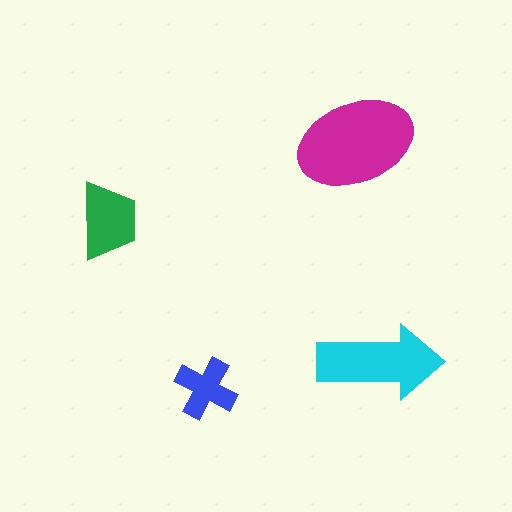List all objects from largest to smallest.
The magenta ellipse, the cyan arrow, the green trapezoid, the blue cross.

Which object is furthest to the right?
The cyan arrow is rightmost.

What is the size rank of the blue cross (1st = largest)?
4th.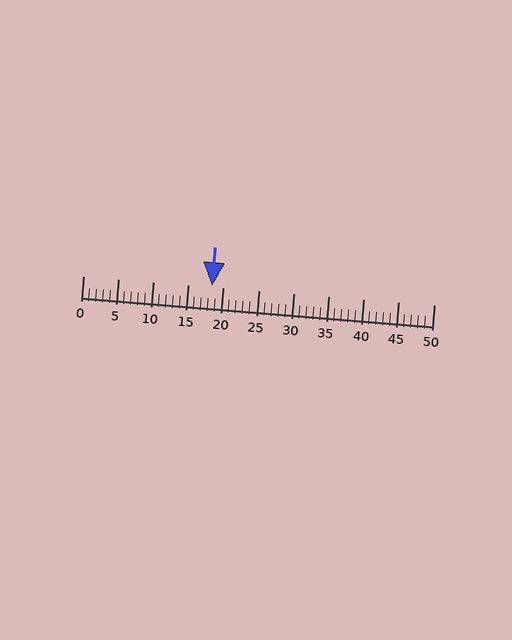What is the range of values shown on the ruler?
The ruler shows values from 0 to 50.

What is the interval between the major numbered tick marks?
The major tick marks are spaced 5 units apart.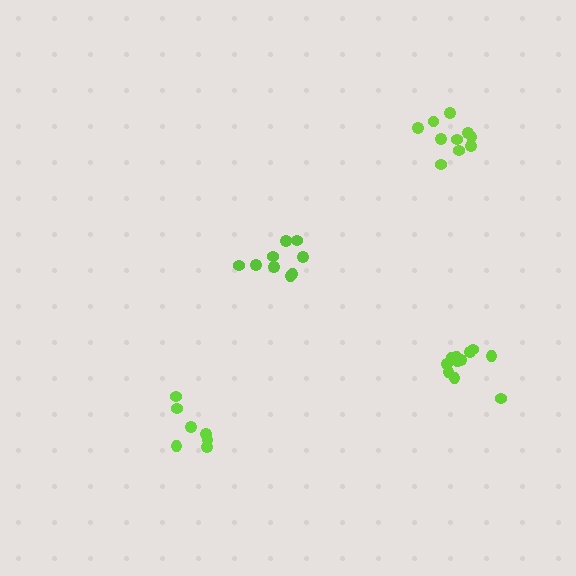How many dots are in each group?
Group 1: 9 dots, Group 2: 7 dots, Group 3: 10 dots, Group 4: 11 dots (37 total).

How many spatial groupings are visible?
There are 4 spatial groupings.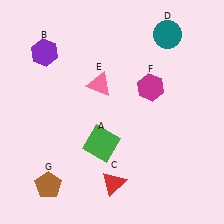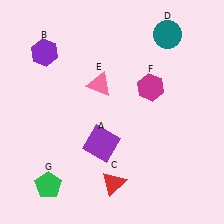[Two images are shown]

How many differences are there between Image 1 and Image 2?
There are 2 differences between the two images.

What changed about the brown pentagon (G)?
In Image 1, G is brown. In Image 2, it changed to green.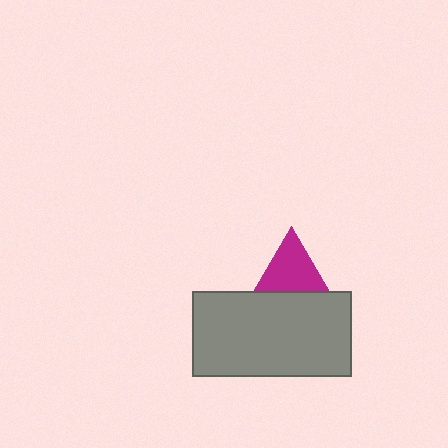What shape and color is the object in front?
The object in front is a gray rectangle.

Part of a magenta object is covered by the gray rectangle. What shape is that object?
It is a triangle.